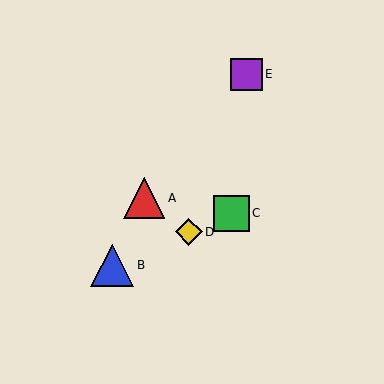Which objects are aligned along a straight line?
Objects B, C, D are aligned along a straight line.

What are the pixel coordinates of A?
Object A is at (144, 198).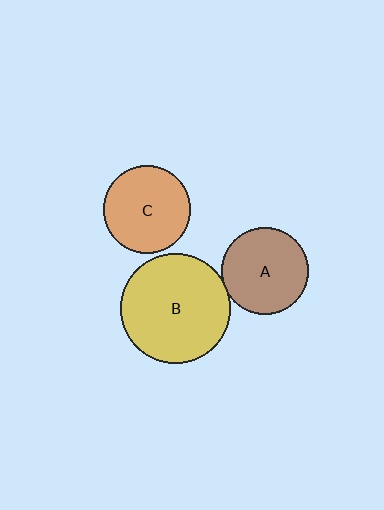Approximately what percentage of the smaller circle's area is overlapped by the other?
Approximately 5%.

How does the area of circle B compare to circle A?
Approximately 1.6 times.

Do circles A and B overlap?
Yes.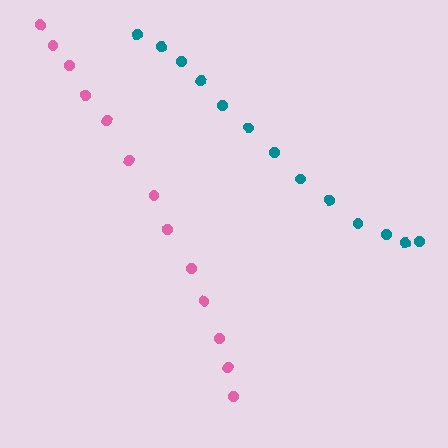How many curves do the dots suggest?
There are 2 distinct paths.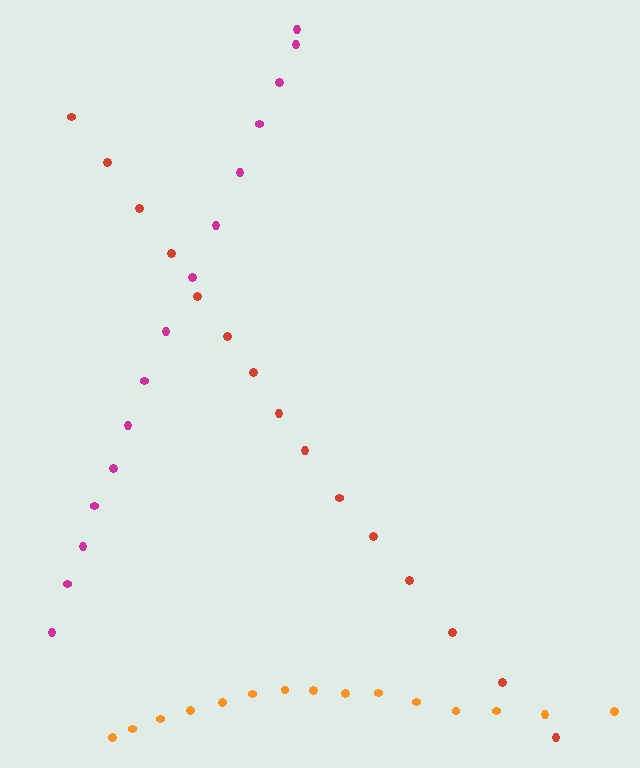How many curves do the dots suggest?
There are 3 distinct paths.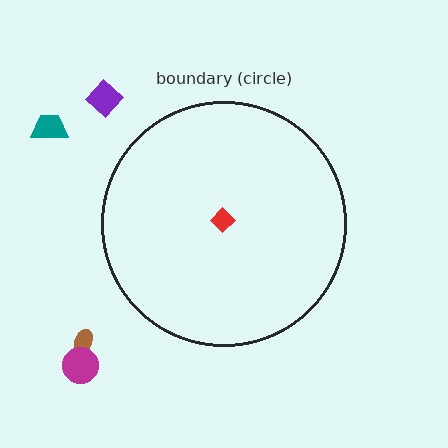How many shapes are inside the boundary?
1 inside, 4 outside.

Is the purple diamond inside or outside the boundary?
Outside.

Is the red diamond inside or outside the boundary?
Inside.